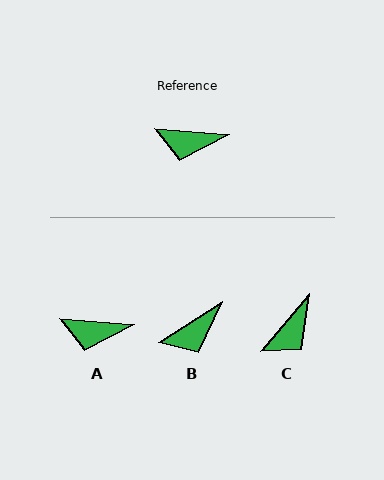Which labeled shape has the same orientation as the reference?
A.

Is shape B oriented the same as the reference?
No, it is off by about 38 degrees.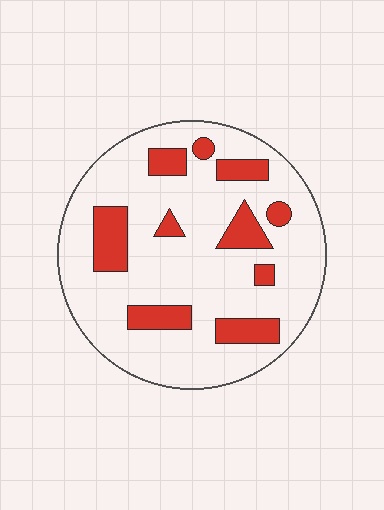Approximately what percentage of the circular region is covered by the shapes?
Approximately 20%.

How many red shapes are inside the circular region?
10.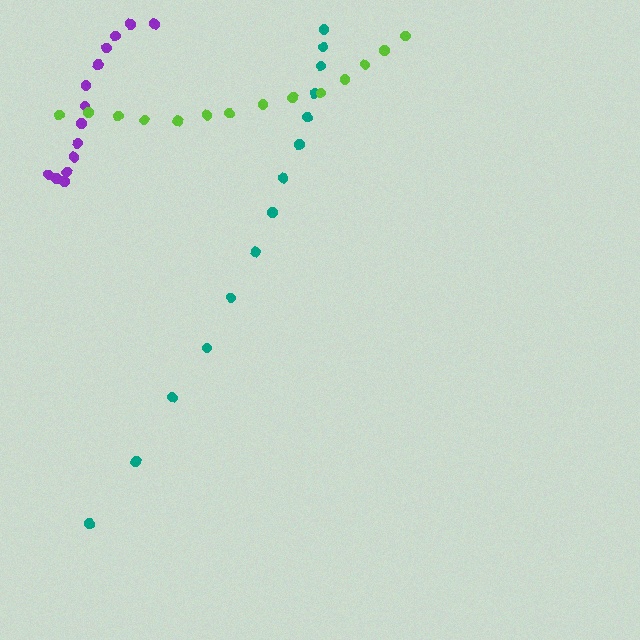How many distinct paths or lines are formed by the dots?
There are 3 distinct paths.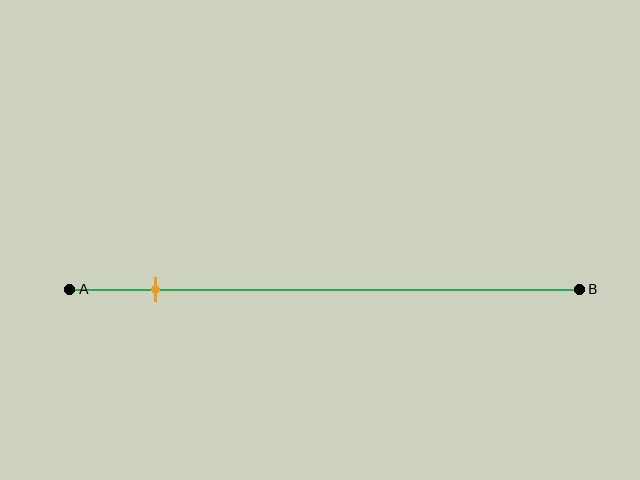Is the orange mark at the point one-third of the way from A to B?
No, the mark is at about 15% from A, not at the 33% one-third point.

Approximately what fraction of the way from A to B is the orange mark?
The orange mark is approximately 15% of the way from A to B.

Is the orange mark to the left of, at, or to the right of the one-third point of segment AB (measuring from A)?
The orange mark is to the left of the one-third point of segment AB.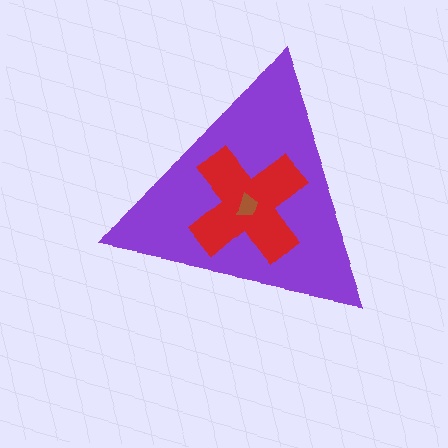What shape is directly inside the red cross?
The brown trapezoid.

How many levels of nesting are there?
3.